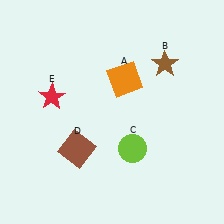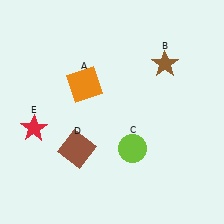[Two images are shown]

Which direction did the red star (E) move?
The red star (E) moved down.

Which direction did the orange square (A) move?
The orange square (A) moved left.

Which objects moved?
The objects that moved are: the orange square (A), the red star (E).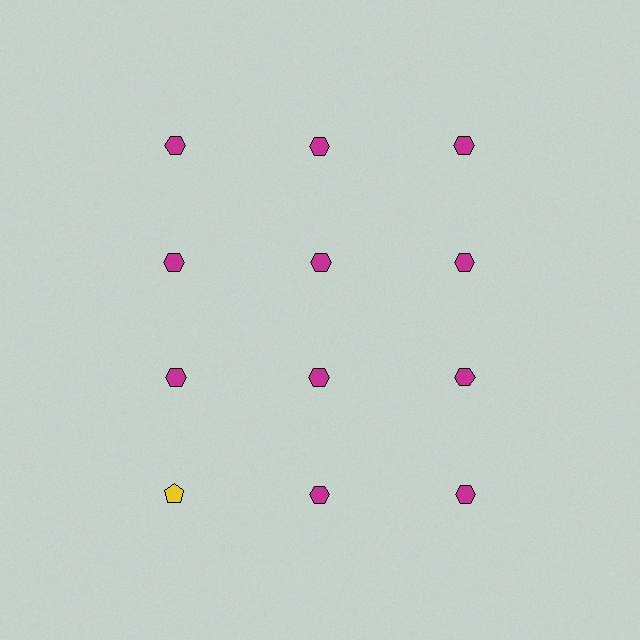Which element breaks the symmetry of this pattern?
The yellow pentagon in the fourth row, leftmost column breaks the symmetry. All other shapes are magenta hexagons.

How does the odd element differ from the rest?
It differs in both color (yellow instead of magenta) and shape (pentagon instead of hexagon).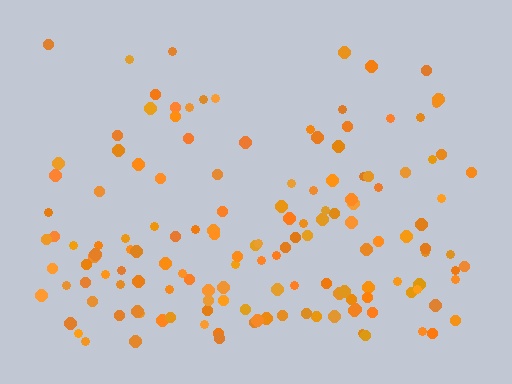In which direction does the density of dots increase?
From top to bottom, with the bottom side densest.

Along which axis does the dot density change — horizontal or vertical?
Vertical.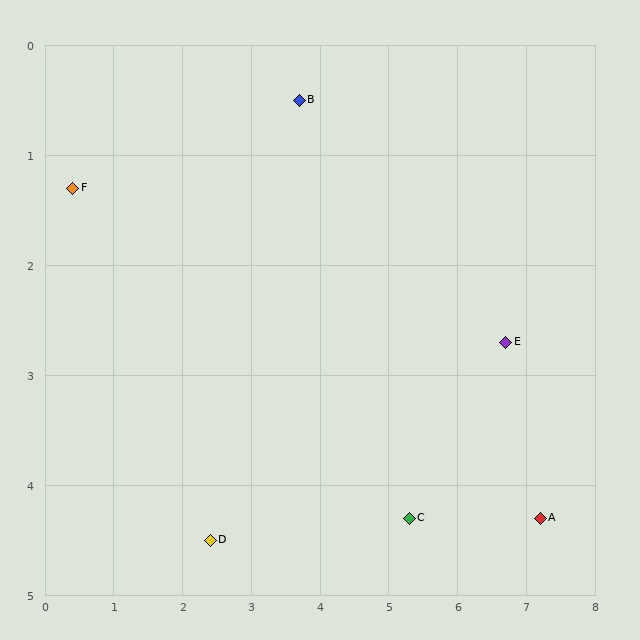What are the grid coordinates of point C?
Point C is at approximately (5.3, 4.3).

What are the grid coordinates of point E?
Point E is at approximately (6.7, 2.7).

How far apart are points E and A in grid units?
Points E and A are about 1.7 grid units apart.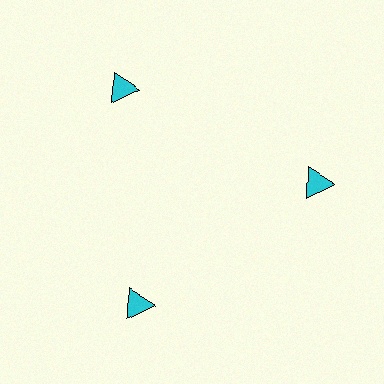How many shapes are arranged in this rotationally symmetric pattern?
There are 3 shapes, arranged in 3 groups of 1.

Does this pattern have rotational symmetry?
Yes, this pattern has 3-fold rotational symmetry. It looks the same after rotating 120 degrees around the center.